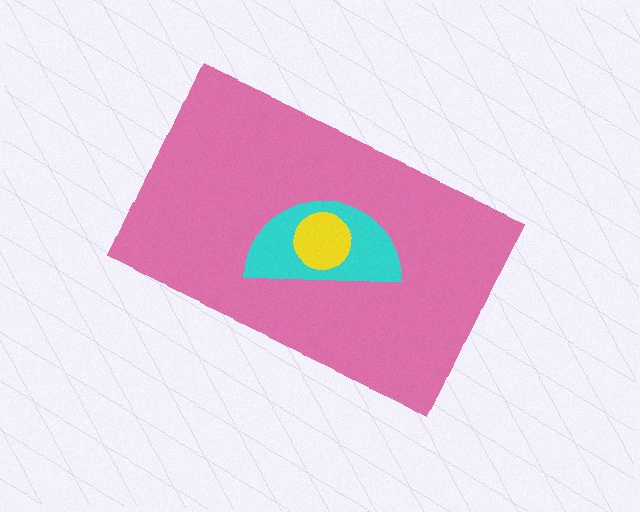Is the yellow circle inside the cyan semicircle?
Yes.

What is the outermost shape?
The pink rectangle.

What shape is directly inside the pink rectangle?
The cyan semicircle.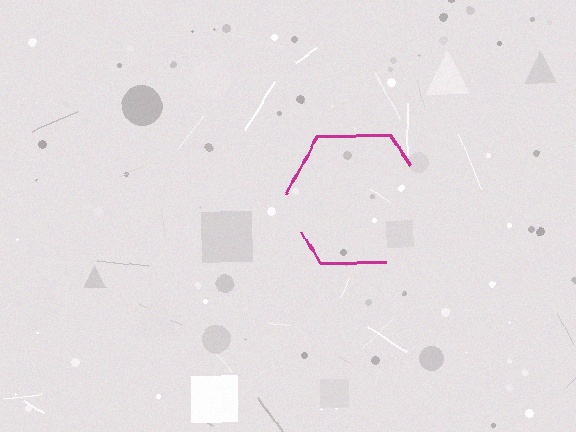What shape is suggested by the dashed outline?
The dashed outline suggests a hexagon.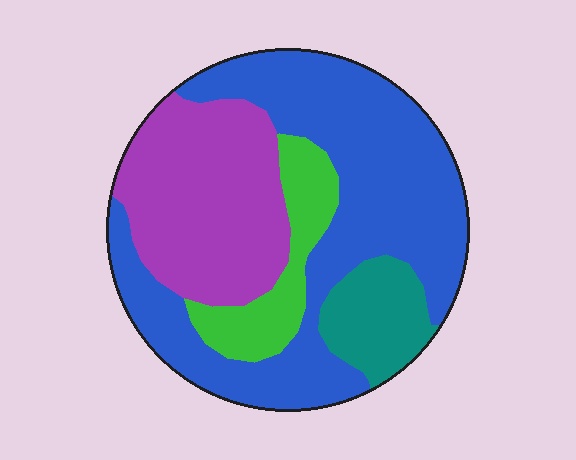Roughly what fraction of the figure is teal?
Teal covers 10% of the figure.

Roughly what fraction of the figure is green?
Green covers roughly 10% of the figure.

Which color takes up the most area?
Blue, at roughly 50%.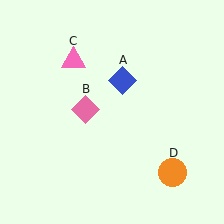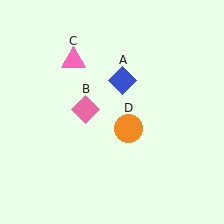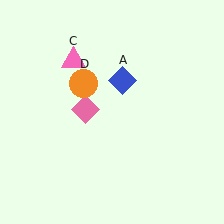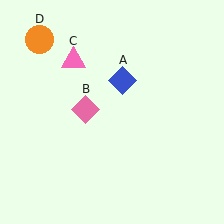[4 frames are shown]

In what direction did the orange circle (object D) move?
The orange circle (object D) moved up and to the left.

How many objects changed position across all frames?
1 object changed position: orange circle (object D).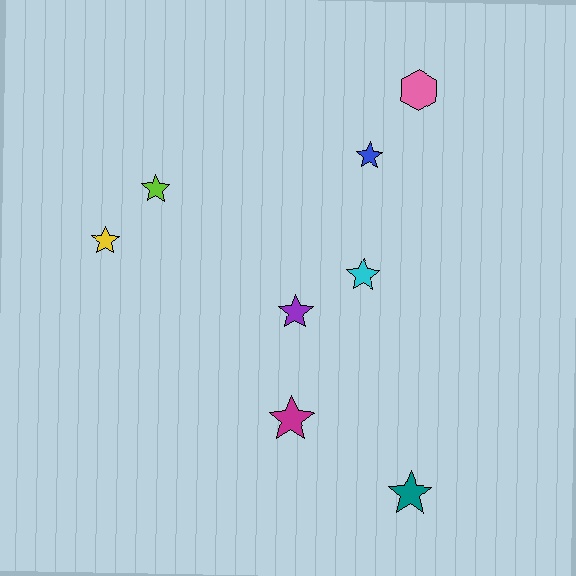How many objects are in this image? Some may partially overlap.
There are 8 objects.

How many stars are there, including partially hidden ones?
There are 7 stars.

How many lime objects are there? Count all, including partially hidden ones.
There is 1 lime object.